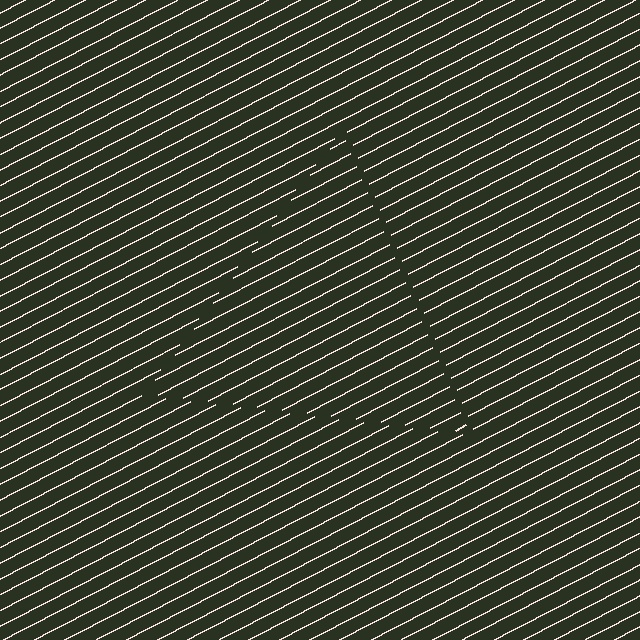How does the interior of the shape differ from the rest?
The interior of the shape contains the same grating, shifted by half a period — the contour is defined by the phase discontinuity where line-ends from the inner and outer gratings abut.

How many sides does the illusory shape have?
3 sides — the line-ends trace a triangle.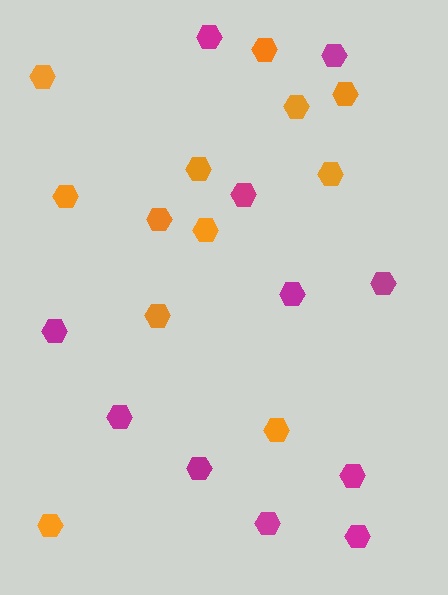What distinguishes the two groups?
There are 2 groups: one group of orange hexagons (12) and one group of magenta hexagons (11).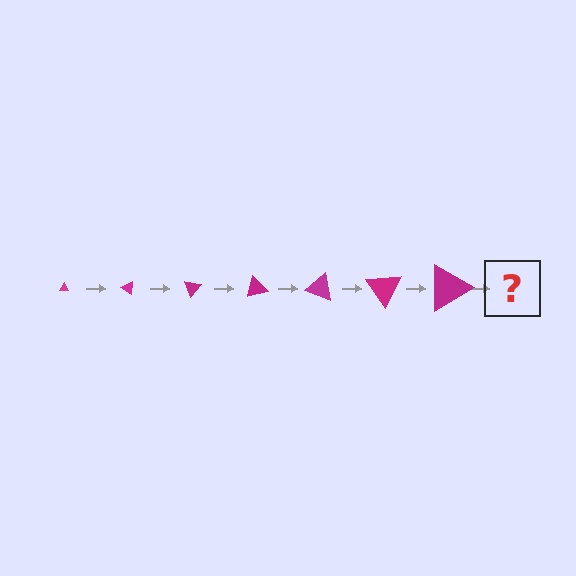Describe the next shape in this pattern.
It should be a triangle, larger than the previous one and rotated 245 degrees from the start.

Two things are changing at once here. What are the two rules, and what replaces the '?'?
The two rules are that the triangle grows larger each step and it rotates 35 degrees each step. The '?' should be a triangle, larger than the previous one and rotated 245 degrees from the start.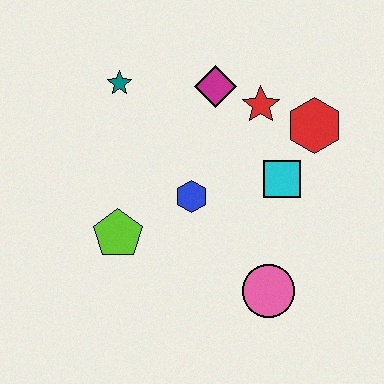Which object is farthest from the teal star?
The pink circle is farthest from the teal star.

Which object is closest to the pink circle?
The cyan square is closest to the pink circle.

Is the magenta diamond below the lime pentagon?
No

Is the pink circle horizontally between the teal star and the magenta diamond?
No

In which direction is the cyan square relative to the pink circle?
The cyan square is above the pink circle.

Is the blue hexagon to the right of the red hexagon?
No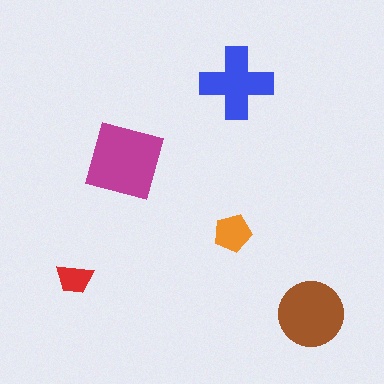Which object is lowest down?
The brown circle is bottommost.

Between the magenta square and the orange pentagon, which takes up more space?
The magenta square.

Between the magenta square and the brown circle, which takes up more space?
The magenta square.